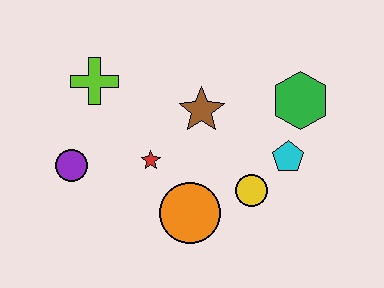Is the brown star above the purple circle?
Yes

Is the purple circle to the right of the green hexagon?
No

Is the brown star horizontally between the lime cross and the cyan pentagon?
Yes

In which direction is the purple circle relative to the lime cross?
The purple circle is below the lime cross.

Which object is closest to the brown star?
The red star is closest to the brown star.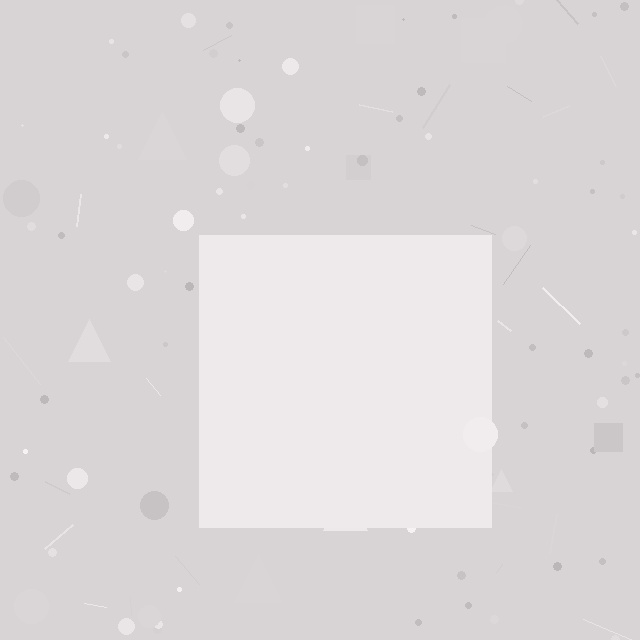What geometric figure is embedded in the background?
A square is embedded in the background.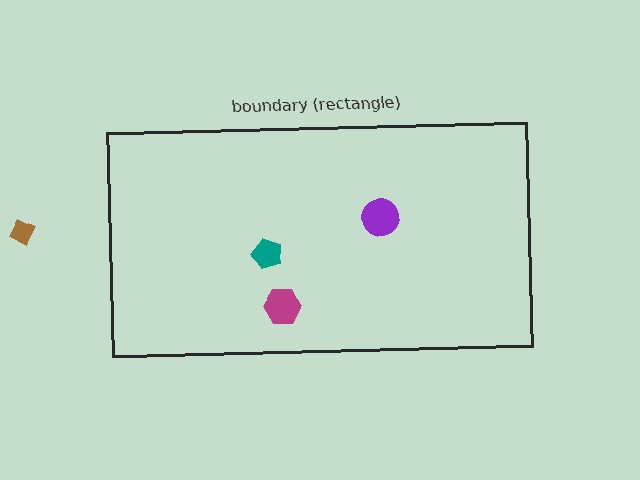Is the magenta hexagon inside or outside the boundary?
Inside.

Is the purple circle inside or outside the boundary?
Inside.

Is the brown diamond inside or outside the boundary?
Outside.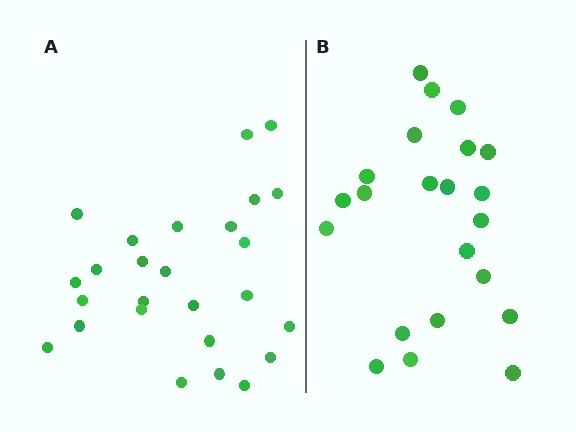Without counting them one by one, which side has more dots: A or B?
Region A (the left region) has more dots.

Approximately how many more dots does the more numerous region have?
Region A has about 4 more dots than region B.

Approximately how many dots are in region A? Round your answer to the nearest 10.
About 30 dots. (The exact count is 26, which rounds to 30.)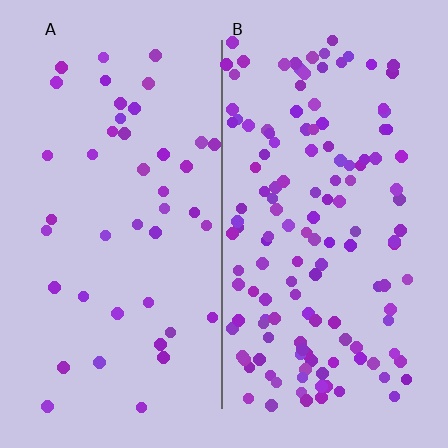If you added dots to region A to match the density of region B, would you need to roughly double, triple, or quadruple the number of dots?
Approximately triple.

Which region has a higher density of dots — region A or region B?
B (the right).